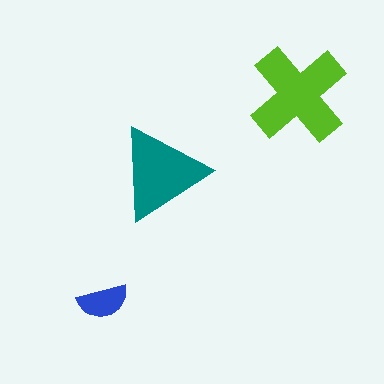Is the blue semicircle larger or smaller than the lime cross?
Smaller.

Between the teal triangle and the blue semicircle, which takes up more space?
The teal triangle.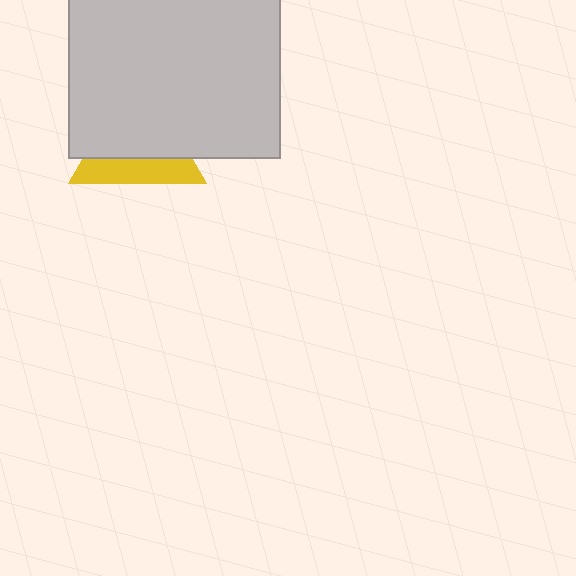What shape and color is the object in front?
The object in front is a light gray square.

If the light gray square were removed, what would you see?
You would see the complete yellow triangle.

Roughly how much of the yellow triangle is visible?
A small part of it is visible (roughly 36%).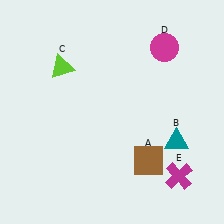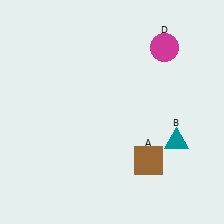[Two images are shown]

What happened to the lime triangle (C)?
The lime triangle (C) was removed in Image 2. It was in the top-left area of Image 1.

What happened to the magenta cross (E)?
The magenta cross (E) was removed in Image 2. It was in the bottom-right area of Image 1.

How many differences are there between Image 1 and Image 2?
There are 2 differences between the two images.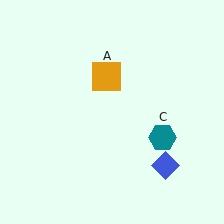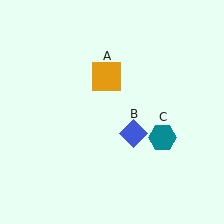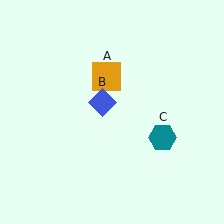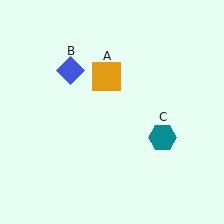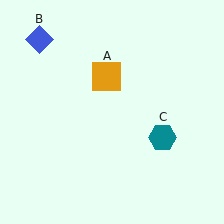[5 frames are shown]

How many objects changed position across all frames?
1 object changed position: blue diamond (object B).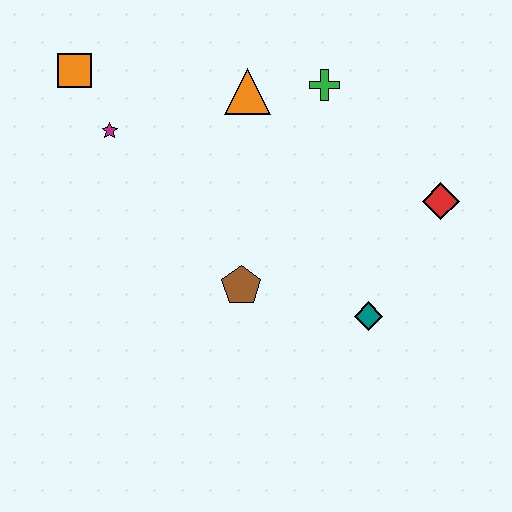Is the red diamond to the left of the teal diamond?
No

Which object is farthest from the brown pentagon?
The orange square is farthest from the brown pentagon.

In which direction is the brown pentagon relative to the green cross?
The brown pentagon is below the green cross.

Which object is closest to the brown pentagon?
The teal diamond is closest to the brown pentagon.